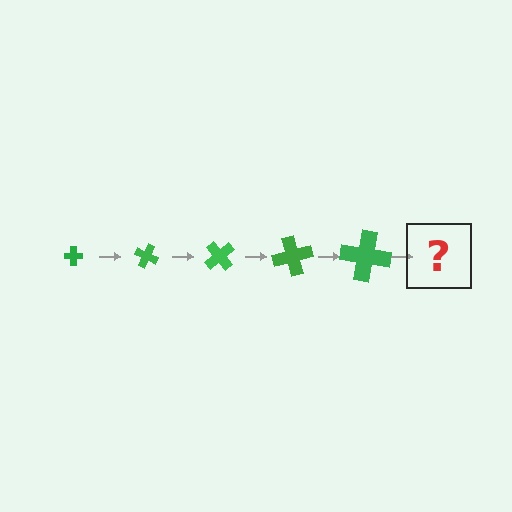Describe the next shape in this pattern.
It should be a cross, larger than the previous one and rotated 125 degrees from the start.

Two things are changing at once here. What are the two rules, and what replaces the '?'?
The two rules are that the cross grows larger each step and it rotates 25 degrees each step. The '?' should be a cross, larger than the previous one and rotated 125 degrees from the start.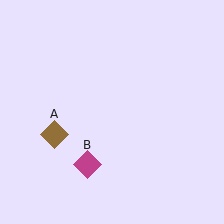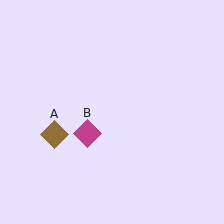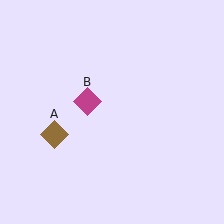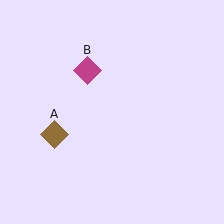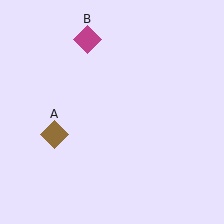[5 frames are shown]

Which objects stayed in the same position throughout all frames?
Brown diamond (object A) remained stationary.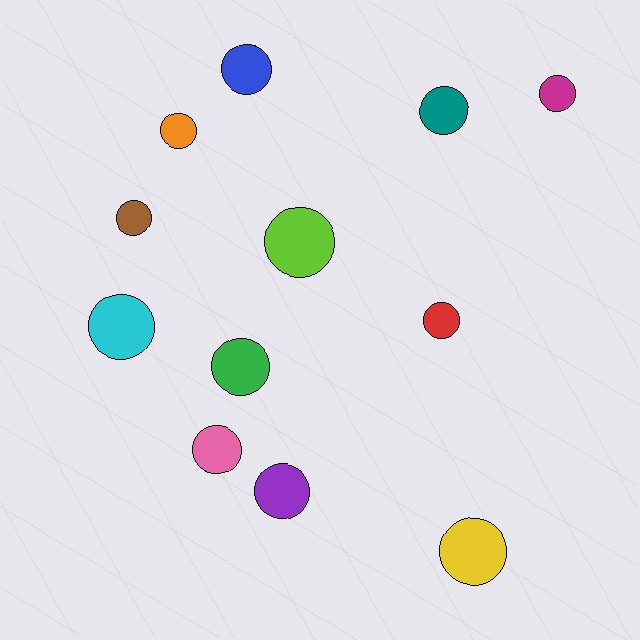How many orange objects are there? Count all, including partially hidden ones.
There is 1 orange object.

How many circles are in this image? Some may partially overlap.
There are 12 circles.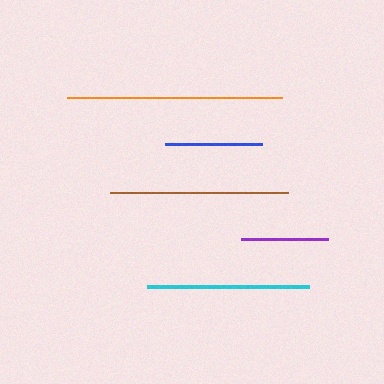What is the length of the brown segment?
The brown segment is approximately 178 pixels long.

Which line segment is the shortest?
The purple line is the shortest at approximately 87 pixels.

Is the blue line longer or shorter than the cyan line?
The cyan line is longer than the blue line.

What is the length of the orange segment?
The orange segment is approximately 215 pixels long.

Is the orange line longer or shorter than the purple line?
The orange line is longer than the purple line.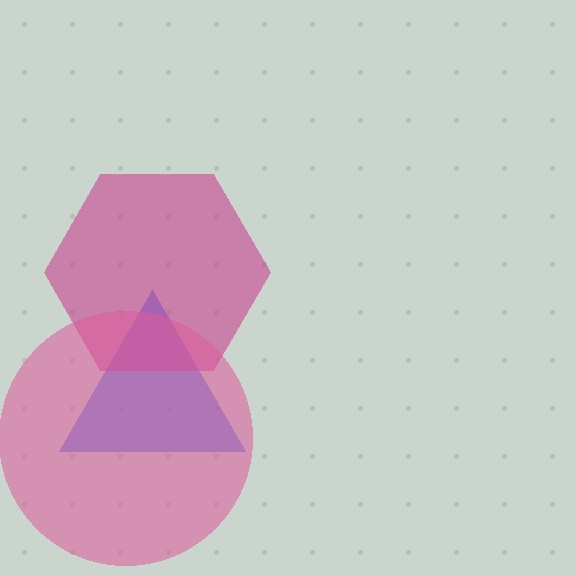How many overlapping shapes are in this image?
There are 3 overlapping shapes in the image.